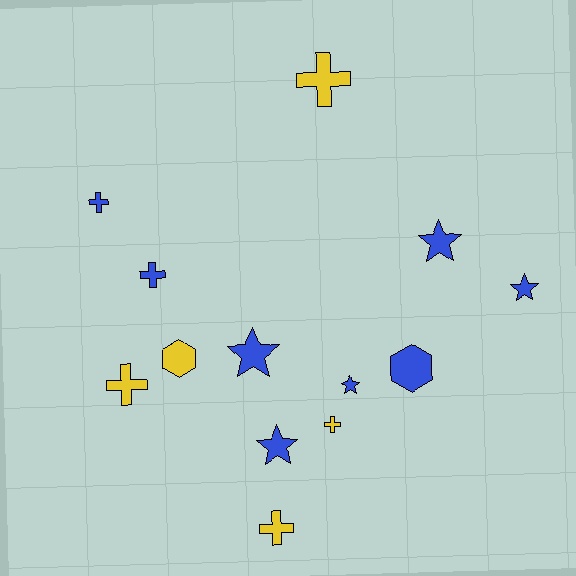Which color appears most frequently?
Blue, with 8 objects.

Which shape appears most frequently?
Cross, with 6 objects.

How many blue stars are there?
There are 5 blue stars.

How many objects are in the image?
There are 13 objects.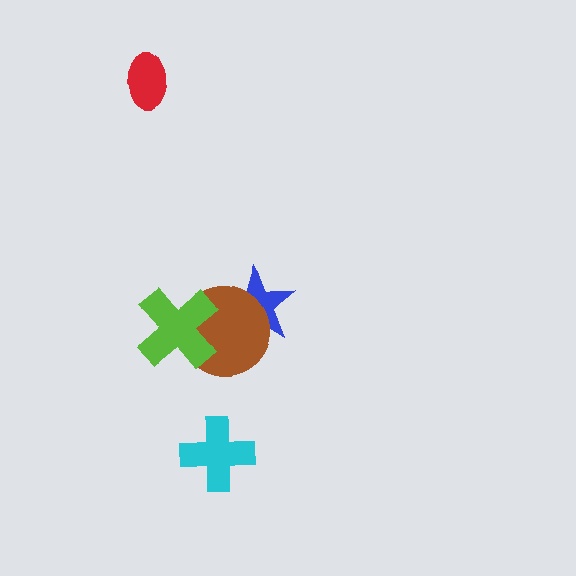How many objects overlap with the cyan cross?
0 objects overlap with the cyan cross.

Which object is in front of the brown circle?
The lime cross is in front of the brown circle.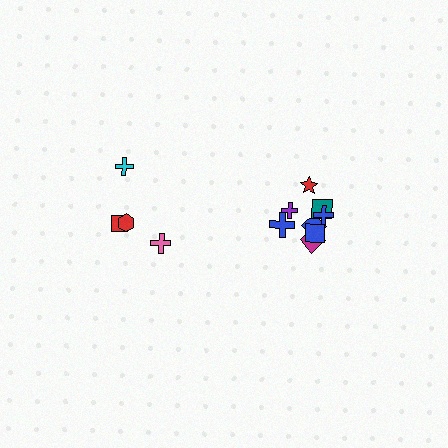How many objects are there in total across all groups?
There are 12 objects.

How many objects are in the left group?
There are 4 objects.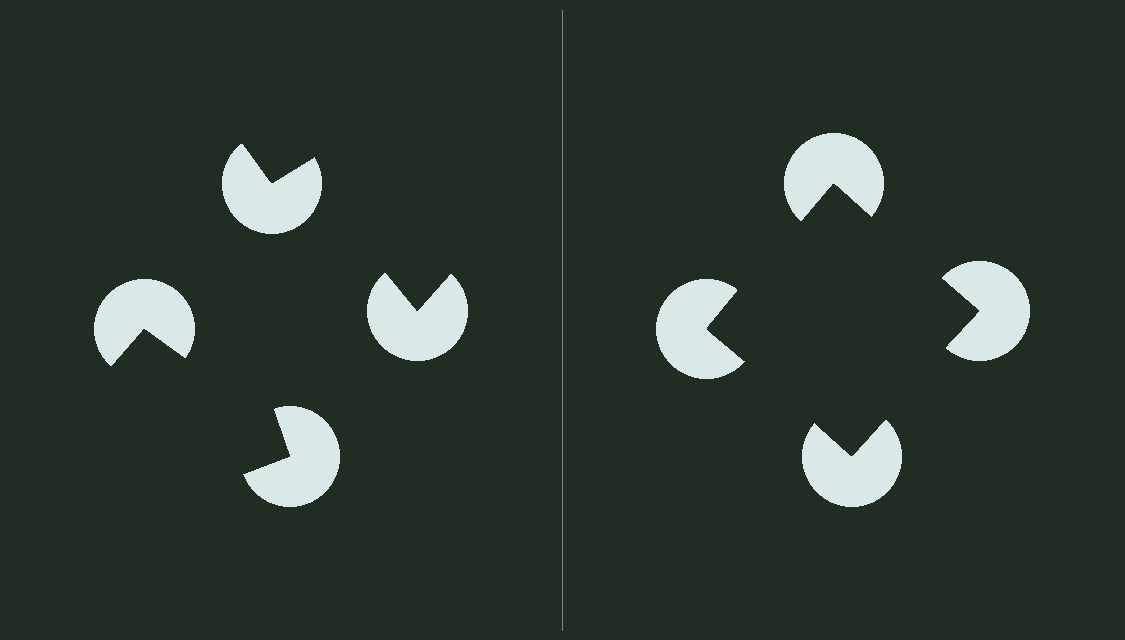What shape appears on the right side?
An illusory square.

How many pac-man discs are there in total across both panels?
8 — 4 on each side.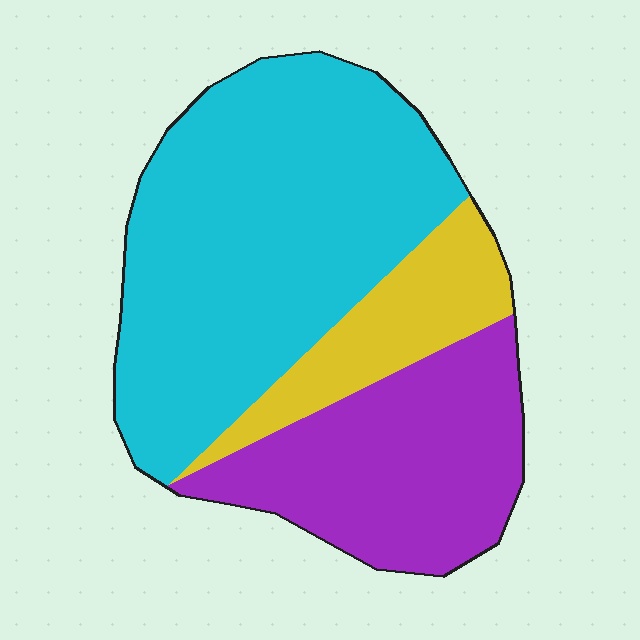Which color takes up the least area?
Yellow, at roughly 15%.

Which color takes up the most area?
Cyan, at roughly 55%.